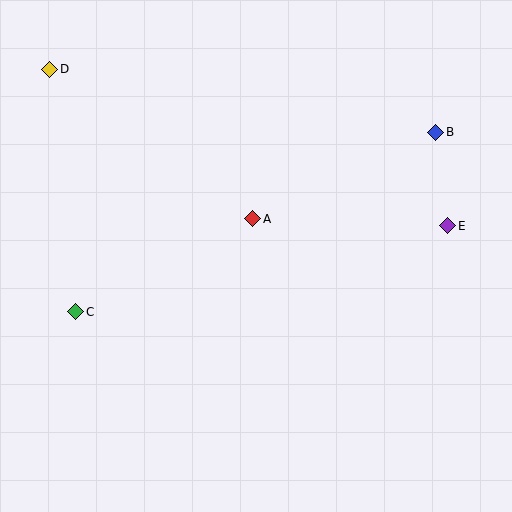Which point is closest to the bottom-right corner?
Point E is closest to the bottom-right corner.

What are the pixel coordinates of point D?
Point D is at (50, 69).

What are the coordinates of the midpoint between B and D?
The midpoint between B and D is at (243, 101).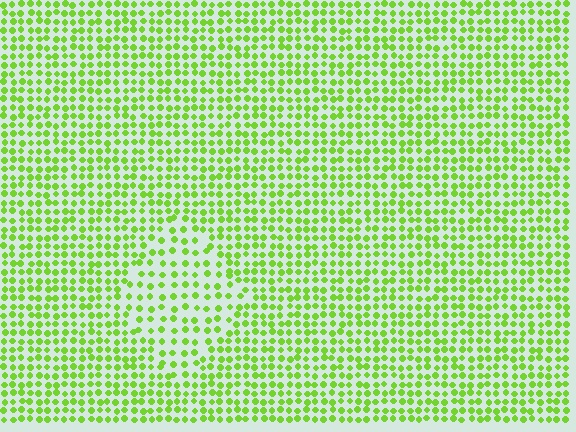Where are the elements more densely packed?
The elements are more densely packed outside the diamond boundary.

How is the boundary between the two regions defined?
The boundary is defined by a change in element density (approximately 1.7x ratio). All elements are the same color, size, and shape.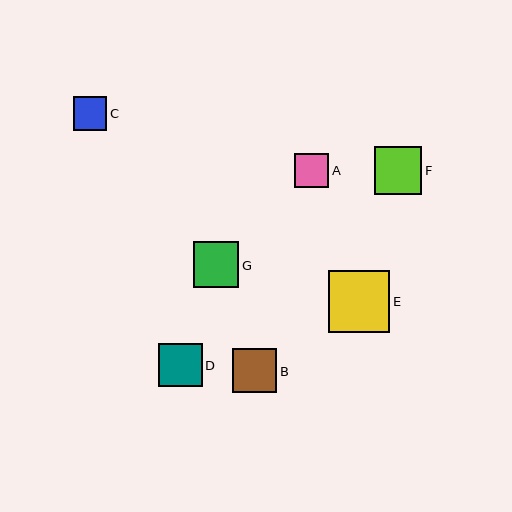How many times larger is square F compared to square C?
Square F is approximately 1.4 times the size of square C.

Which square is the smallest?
Square C is the smallest with a size of approximately 34 pixels.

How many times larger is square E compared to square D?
Square E is approximately 1.4 times the size of square D.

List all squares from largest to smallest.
From largest to smallest: E, F, G, B, D, A, C.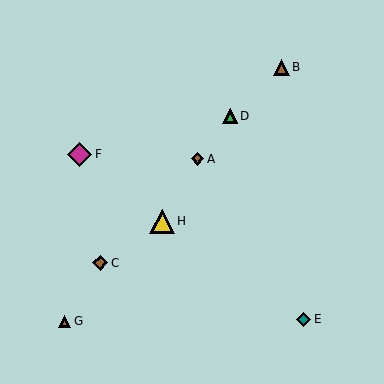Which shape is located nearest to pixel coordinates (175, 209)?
The yellow triangle (labeled H) at (162, 221) is nearest to that location.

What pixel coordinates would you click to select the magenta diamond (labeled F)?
Click at (80, 154) to select the magenta diamond F.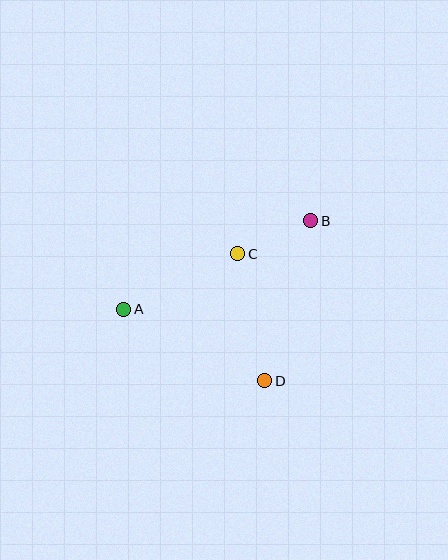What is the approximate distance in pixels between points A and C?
The distance between A and C is approximately 127 pixels.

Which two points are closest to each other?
Points B and C are closest to each other.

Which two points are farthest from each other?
Points A and B are farthest from each other.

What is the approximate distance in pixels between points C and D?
The distance between C and D is approximately 130 pixels.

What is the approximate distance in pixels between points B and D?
The distance between B and D is approximately 166 pixels.